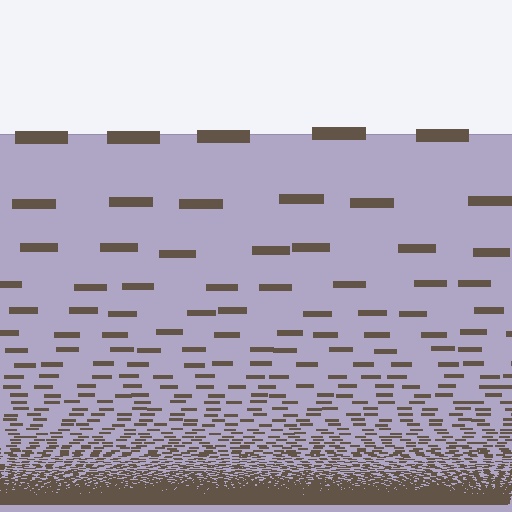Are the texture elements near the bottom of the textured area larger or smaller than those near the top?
Smaller. The gradient is inverted — elements near the bottom are smaller and denser.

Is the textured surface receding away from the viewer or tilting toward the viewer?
The surface appears to tilt toward the viewer. Texture elements get larger and sparser toward the top.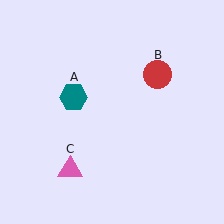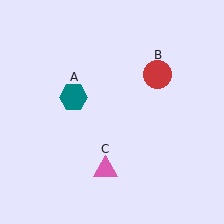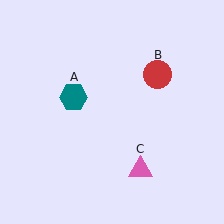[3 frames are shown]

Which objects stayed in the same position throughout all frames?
Teal hexagon (object A) and red circle (object B) remained stationary.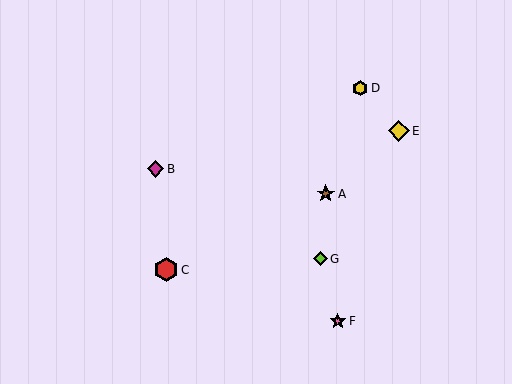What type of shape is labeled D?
Shape D is a yellow hexagon.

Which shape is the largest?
The red hexagon (labeled C) is the largest.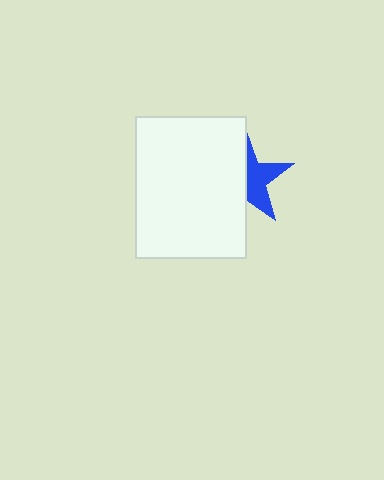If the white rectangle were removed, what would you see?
You would see the complete blue star.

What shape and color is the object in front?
The object in front is a white rectangle.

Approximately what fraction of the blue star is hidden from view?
Roughly 54% of the blue star is hidden behind the white rectangle.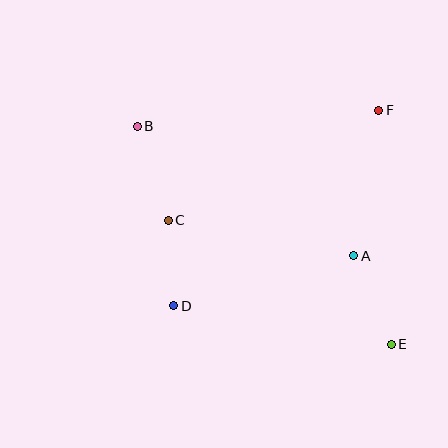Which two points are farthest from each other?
Points B and E are farthest from each other.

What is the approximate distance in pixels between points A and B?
The distance between A and B is approximately 252 pixels.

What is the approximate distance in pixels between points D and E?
The distance between D and E is approximately 221 pixels.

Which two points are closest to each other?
Points C and D are closest to each other.